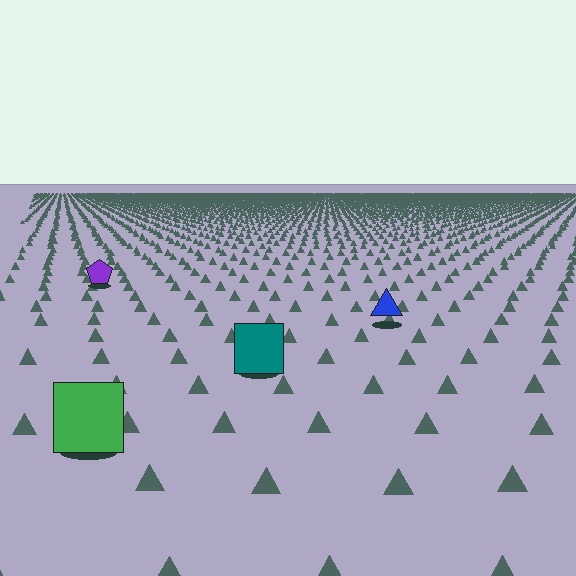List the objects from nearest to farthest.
From nearest to farthest: the green square, the teal square, the blue triangle, the purple pentagon.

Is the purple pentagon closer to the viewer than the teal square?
No. The teal square is closer — you can tell from the texture gradient: the ground texture is coarser near it.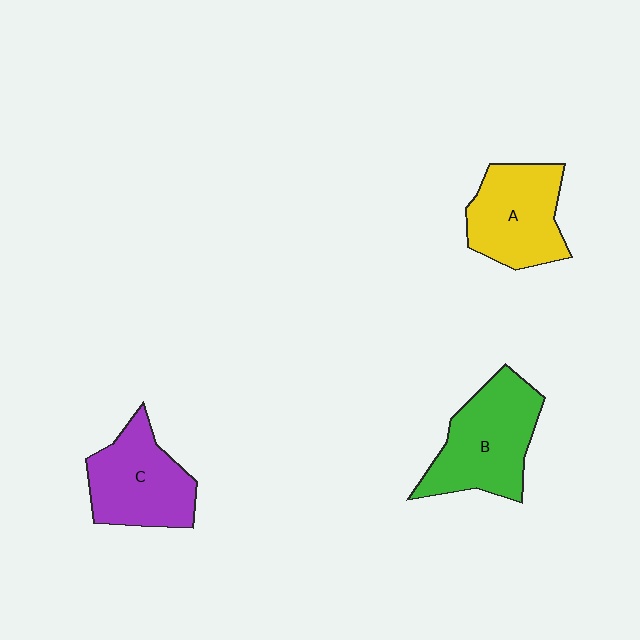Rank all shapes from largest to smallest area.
From largest to smallest: B (green), C (purple), A (yellow).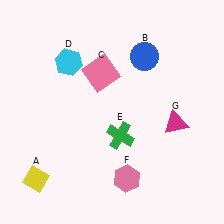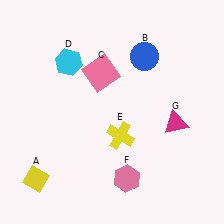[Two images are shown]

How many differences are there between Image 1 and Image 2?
There is 1 difference between the two images.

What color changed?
The cross (E) changed from green in Image 1 to yellow in Image 2.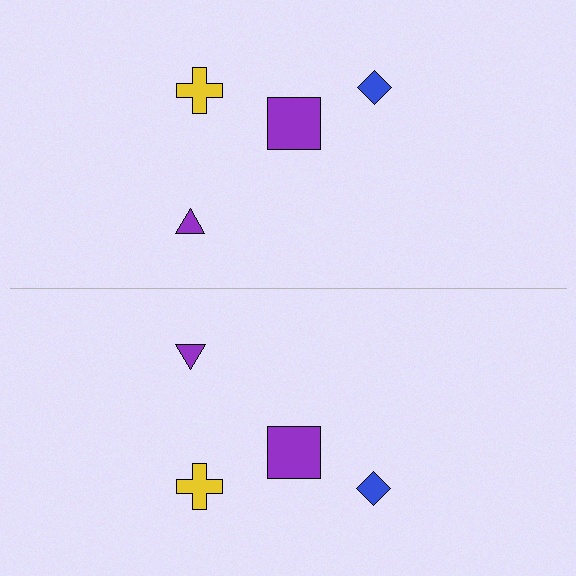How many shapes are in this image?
There are 8 shapes in this image.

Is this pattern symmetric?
Yes, this pattern has bilateral (reflection) symmetry.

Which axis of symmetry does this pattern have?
The pattern has a horizontal axis of symmetry running through the center of the image.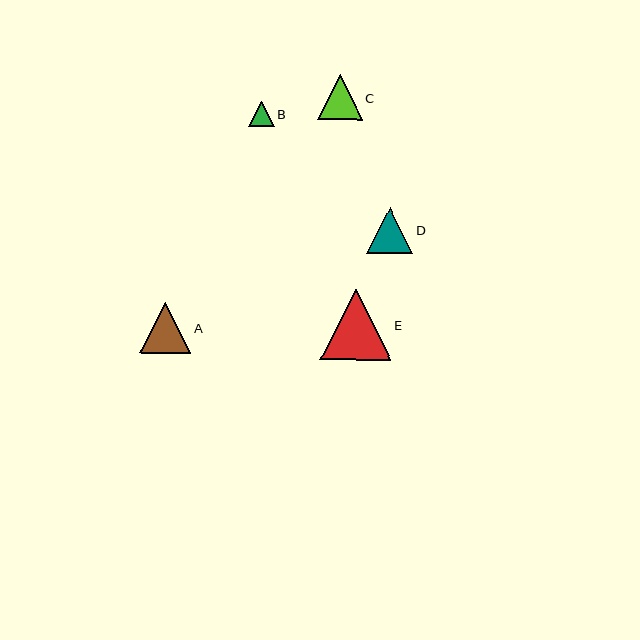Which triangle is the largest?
Triangle E is the largest with a size of approximately 71 pixels.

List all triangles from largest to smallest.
From largest to smallest: E, A, D, C, B.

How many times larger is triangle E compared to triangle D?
Triangle E is approximately 1.5 times the size of triangle D.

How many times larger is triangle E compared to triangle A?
Triangle E is approximately 1.4 times the size of triangle A.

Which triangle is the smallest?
Triangle B is the smallest with a size of approximately 26 pixels.